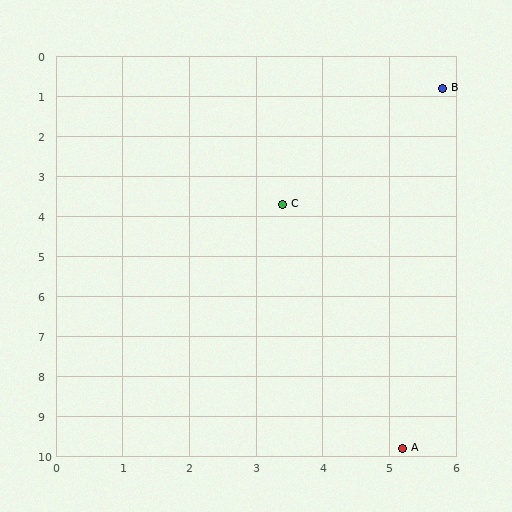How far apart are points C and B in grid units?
Points C and B are about 3.8 grid units apart.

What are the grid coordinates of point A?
Point A is at approximately (5.2, 9.8).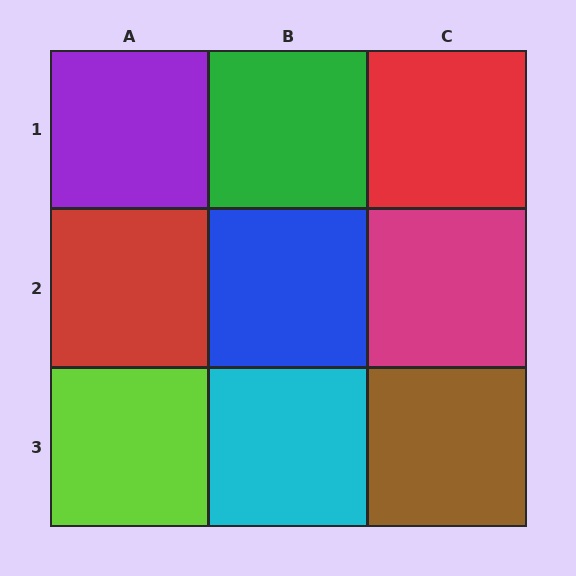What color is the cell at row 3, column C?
Brown.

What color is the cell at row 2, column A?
Red.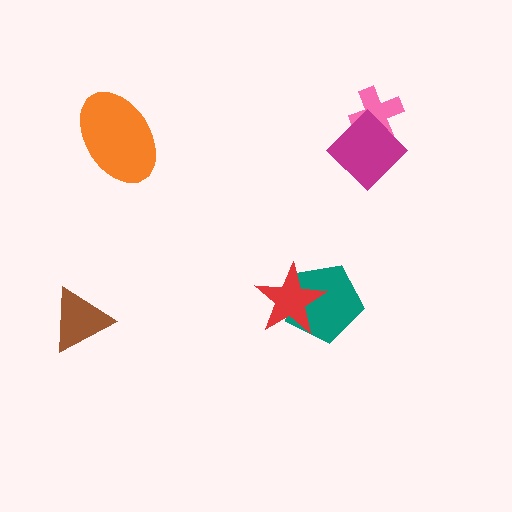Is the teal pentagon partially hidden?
Yes, it is partially covered by another shape.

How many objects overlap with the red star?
1 object overlaps with the red star.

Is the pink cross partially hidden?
Yes, it is partially covered by another shape.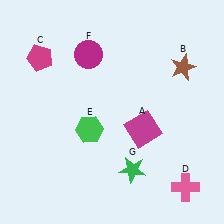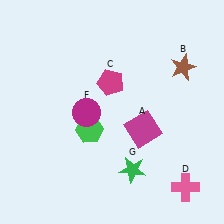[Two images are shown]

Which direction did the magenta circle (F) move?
The magenta circle (F) moved down.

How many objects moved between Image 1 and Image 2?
2 objects moved between the two images.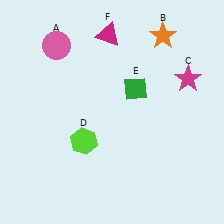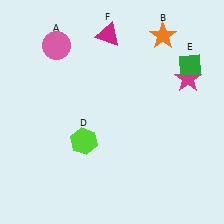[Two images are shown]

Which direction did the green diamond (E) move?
The green diamond (E) moved right.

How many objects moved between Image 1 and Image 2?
1 object moved between the two images.